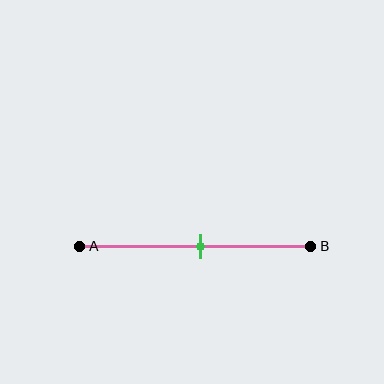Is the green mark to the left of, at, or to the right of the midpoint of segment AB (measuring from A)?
The green mark is approximately at the midpoint of segment AB.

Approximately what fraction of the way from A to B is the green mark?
The green mark is approximately 50% of the way from A to B.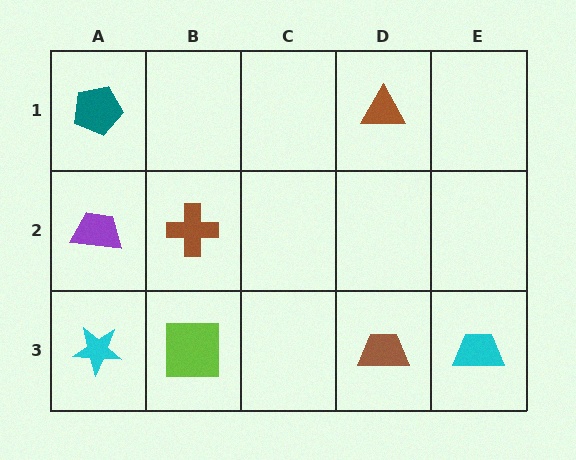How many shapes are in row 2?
2 shapes.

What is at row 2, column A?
A purple trapezoid.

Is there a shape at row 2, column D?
No, that cell is empty.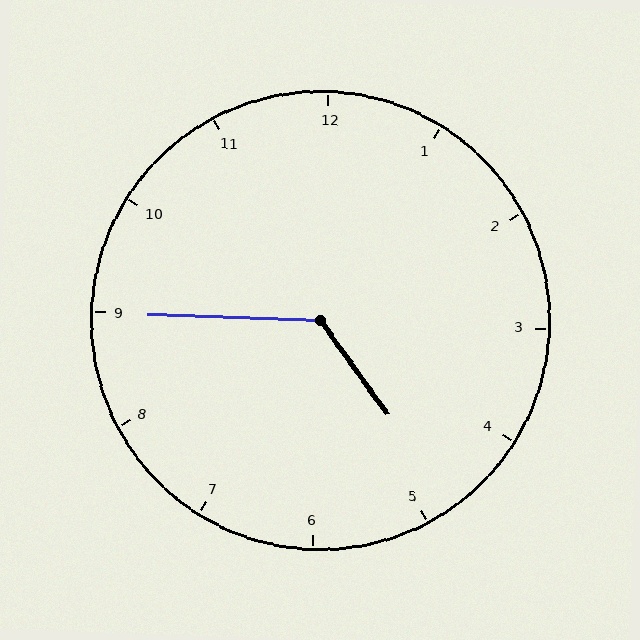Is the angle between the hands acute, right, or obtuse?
It is obtuse.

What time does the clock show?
4:45.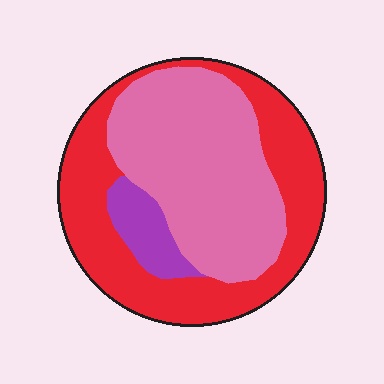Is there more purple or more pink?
Pink.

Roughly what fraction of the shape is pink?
Pink takes up between a quarter and a half of the shape.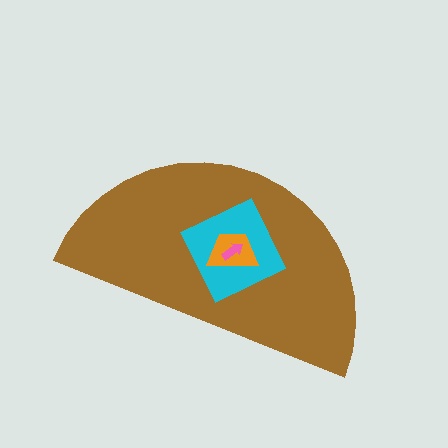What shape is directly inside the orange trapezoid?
The pink arrow.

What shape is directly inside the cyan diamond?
The orange trapezoid.